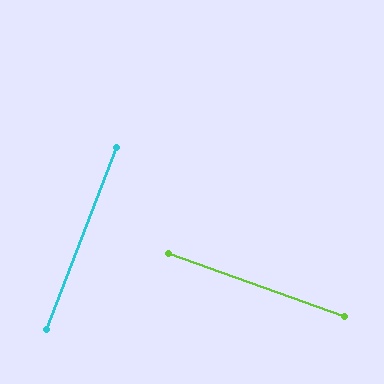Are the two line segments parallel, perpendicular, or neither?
Perpendicular — they meet at approximately 88°.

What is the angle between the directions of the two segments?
Approximately 88 degrees.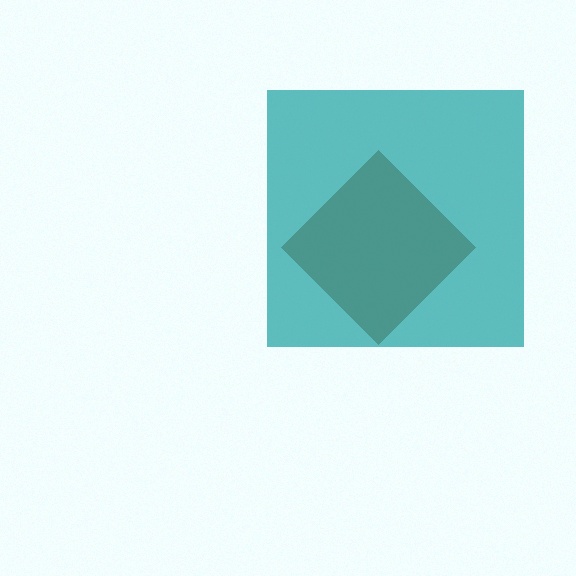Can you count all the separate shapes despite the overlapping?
Yes, there are 2 separate shapes.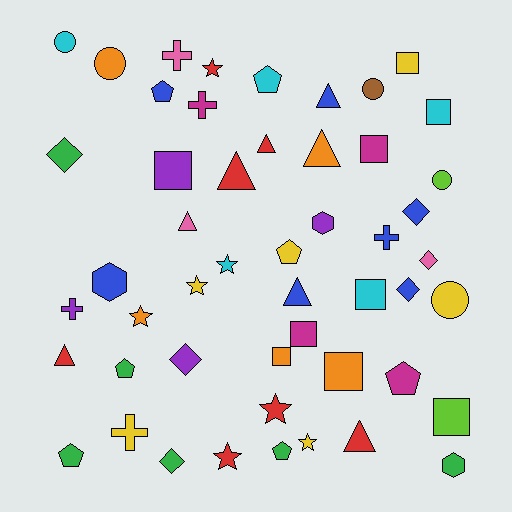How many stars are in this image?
There are 7 stars.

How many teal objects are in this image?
There are no teal objects.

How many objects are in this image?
There are 50 objects.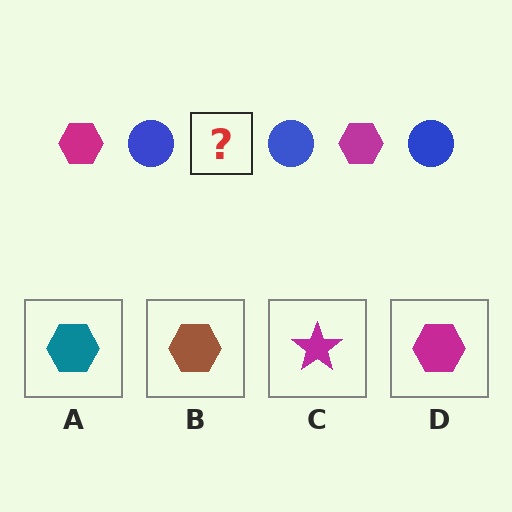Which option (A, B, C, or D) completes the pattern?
D.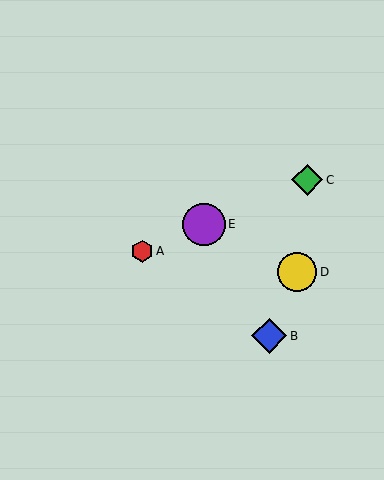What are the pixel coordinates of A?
Object A is at (142, 251).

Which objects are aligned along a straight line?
Objects A, C, E are aligned along a straight line.